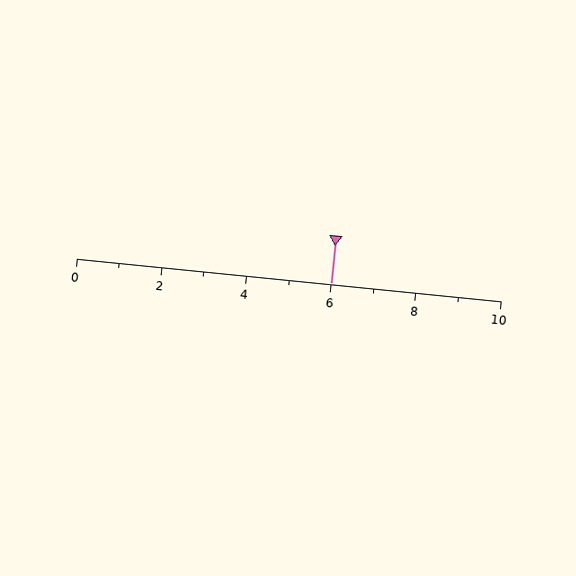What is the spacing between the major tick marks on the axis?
The major ticks are spaced 2 apart.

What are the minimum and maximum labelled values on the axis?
The axis runs from 0 to 10.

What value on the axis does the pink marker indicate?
The marker indicates approximately 6.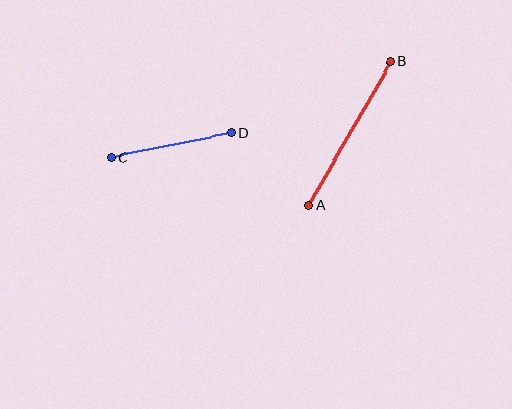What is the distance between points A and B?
The distance is approximately 166 pixels.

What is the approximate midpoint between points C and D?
The midpoint is at approximately (172, 145) pixels.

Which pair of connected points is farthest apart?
Points A and B are farthest apart.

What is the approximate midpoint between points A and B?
The midpoint is at approximately (350, 134) pixels.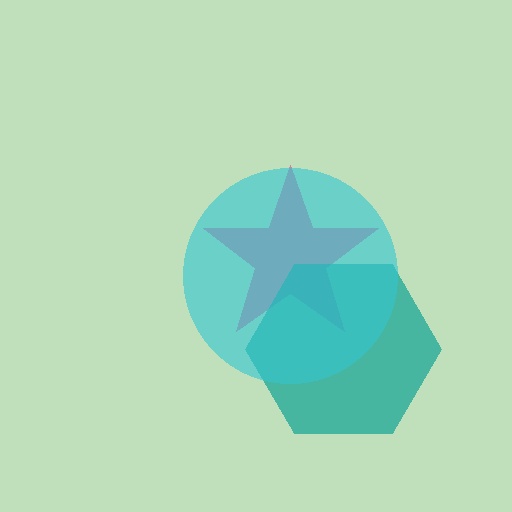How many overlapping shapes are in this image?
There are 3 overlapping shapes in the image.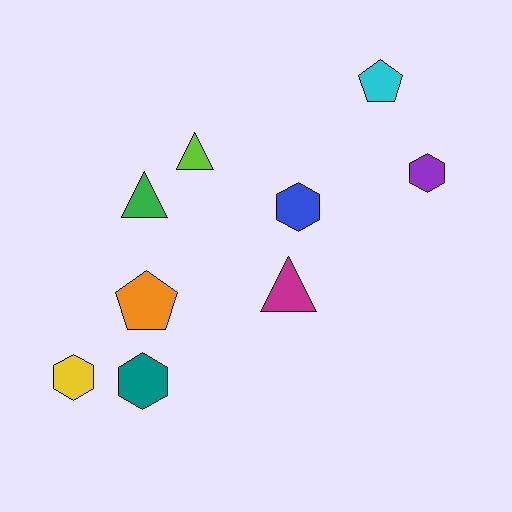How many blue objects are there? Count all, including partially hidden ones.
There is 1 blue object.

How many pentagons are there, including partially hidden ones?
There are 2 pentagons.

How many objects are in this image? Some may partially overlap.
There are 9 objects.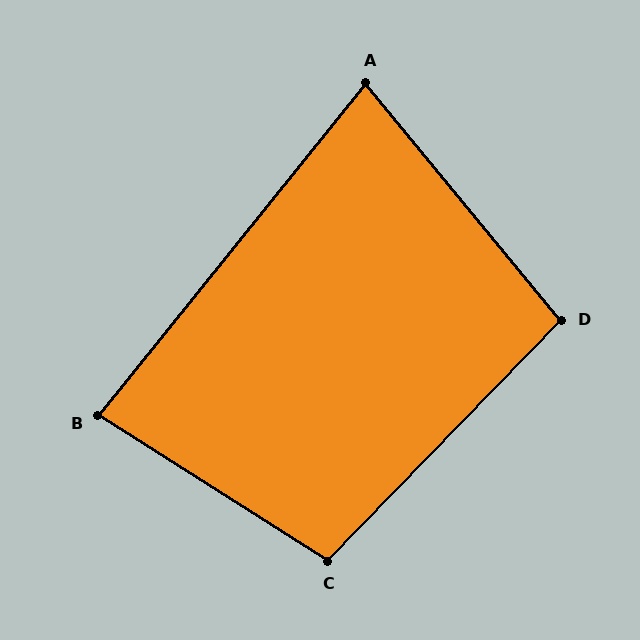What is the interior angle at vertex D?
Approximately 96 degrees (obtuse).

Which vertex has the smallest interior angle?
A, at approximately 78 degrees.